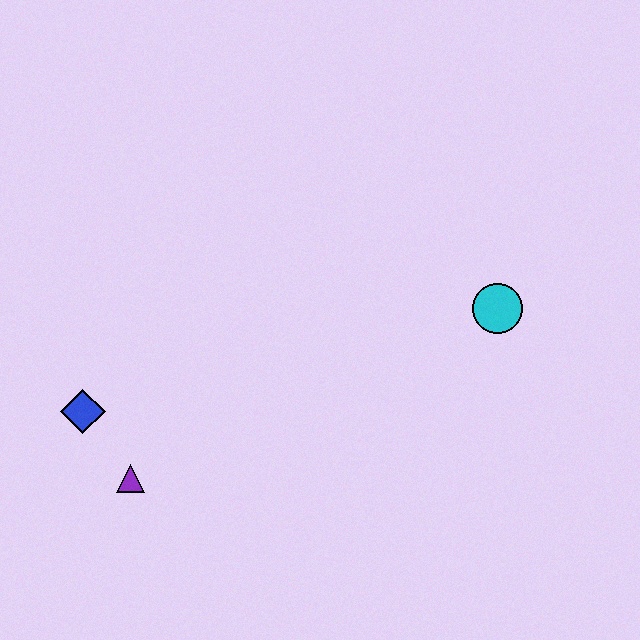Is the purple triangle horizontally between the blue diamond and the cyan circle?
Yes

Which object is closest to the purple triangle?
The blue diamond is closest to the purple triangle.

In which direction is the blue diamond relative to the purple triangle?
The blue diamond is above the purple triangle.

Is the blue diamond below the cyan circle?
Yes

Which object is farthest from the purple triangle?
The cyan circle is farthest from the purple triangle.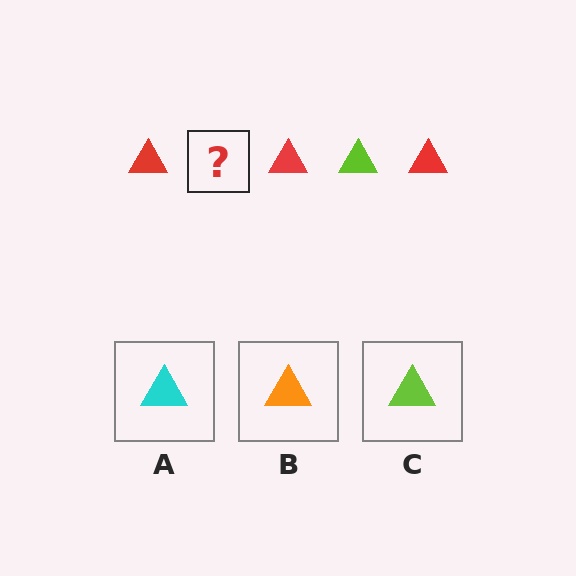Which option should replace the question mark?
Option C.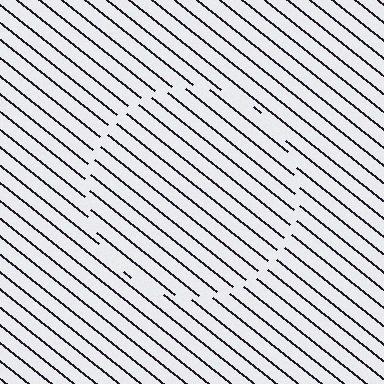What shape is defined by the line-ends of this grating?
An illusory circle. The interior of the shape contains the same grating, shifted by half a period — the contour is defined by the phase discontinuity where line-ends from the inner and outer gratings abut.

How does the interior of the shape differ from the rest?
The interior of the shape contains the same grating, shifted by half a period — the contour is defined by the phase discontinuity where line-ends from the inner and outer gratings abut.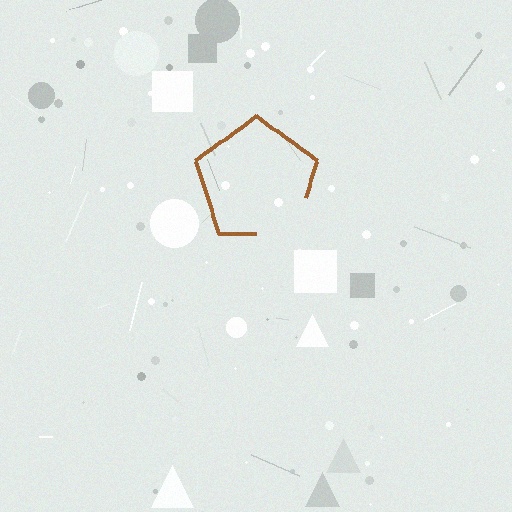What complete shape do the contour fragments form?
The contour fragments form a pentagon.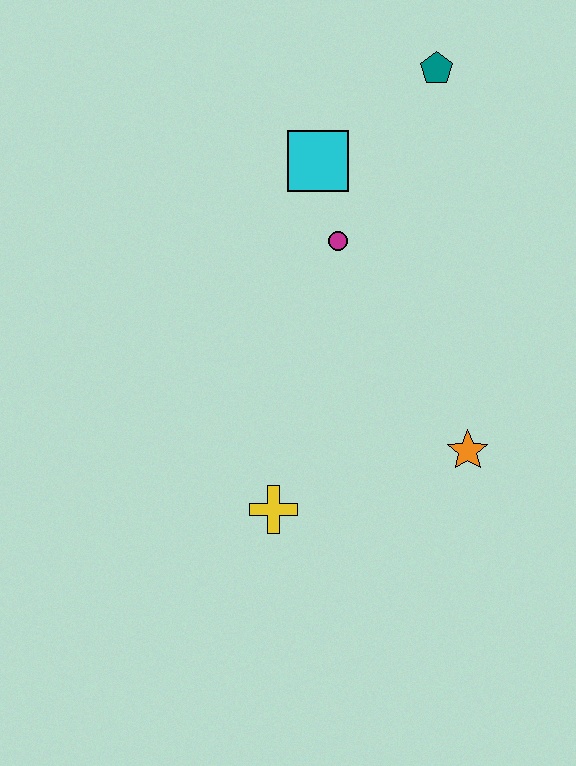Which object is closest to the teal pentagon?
The cyan square is closest to the teal pentagon.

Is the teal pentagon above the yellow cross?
Yes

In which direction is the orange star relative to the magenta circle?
The orange star is below the magenta circle.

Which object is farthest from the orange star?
The teal pentagon is farthest from the orange star.